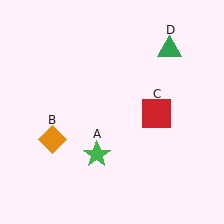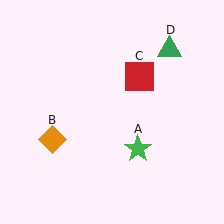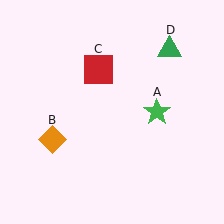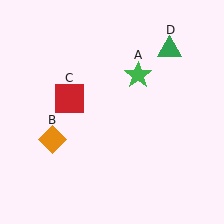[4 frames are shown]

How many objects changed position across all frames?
2 objects changed position: green star (object A), red square (object C).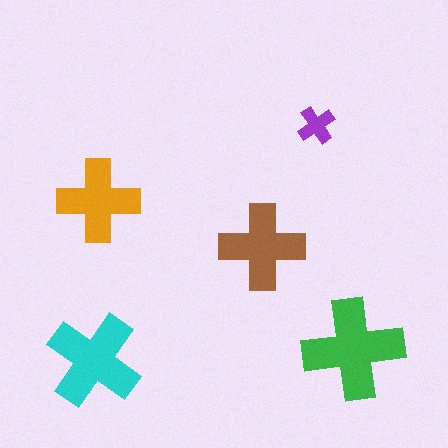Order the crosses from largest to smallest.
the green one, the cyan one, the brown one, the orange one, the purple one.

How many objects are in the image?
There are 5 objects in the image.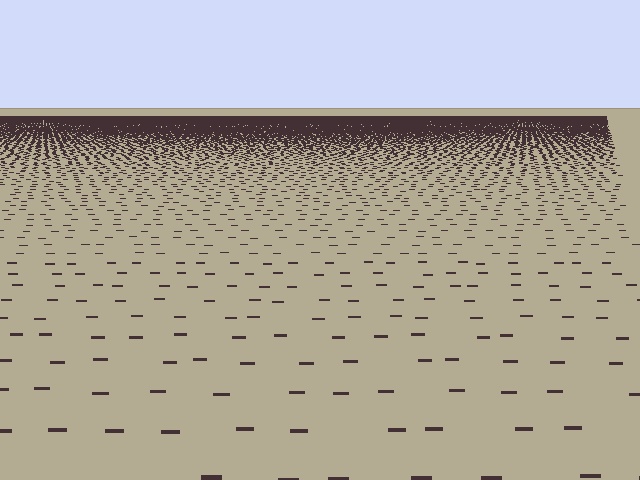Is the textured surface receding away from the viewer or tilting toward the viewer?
The surface is receding away from the viewer. Texture elements get smaller and denser toward the top.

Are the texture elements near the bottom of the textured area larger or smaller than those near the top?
Larger. Near the bottom, elements are closer to the viewer and appear at a bigger on-screen size.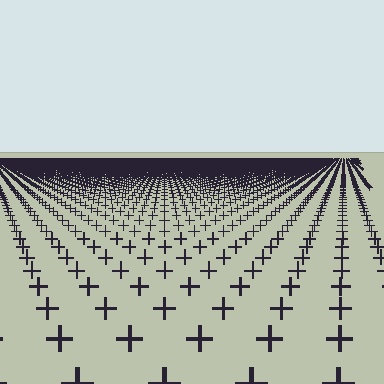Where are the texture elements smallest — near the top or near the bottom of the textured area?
Near the top.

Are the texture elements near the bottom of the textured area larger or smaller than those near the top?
Larger. Near the bottom, elements are closer to the viewer and appear at a bigger on-screen size.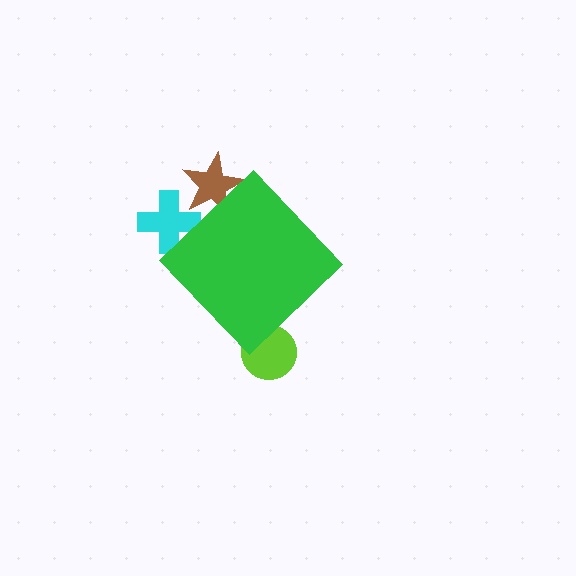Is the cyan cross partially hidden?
Yes, the cyan cross is partially hidden behind the green diamond.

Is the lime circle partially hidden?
Yes, the lime circle is partially hidden behind the green diamond.